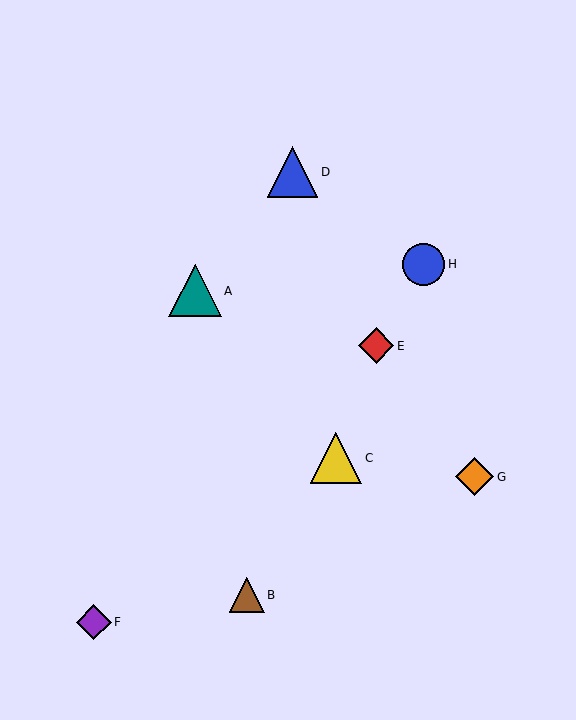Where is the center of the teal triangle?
The center of the teal triangle is at (195, 291).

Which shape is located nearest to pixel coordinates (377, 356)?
The red diamond (labeled E) at (376, 346) is nearest to that location.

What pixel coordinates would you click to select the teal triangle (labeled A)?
Click at (195, 291) to select the teal triangle A.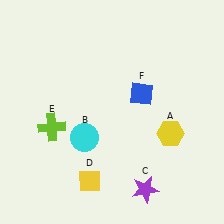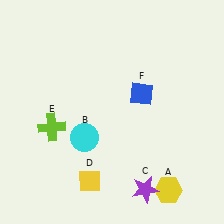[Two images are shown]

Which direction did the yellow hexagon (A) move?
The yellow hexagon (A) moved down.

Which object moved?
The yellow hexagon (A) moved down.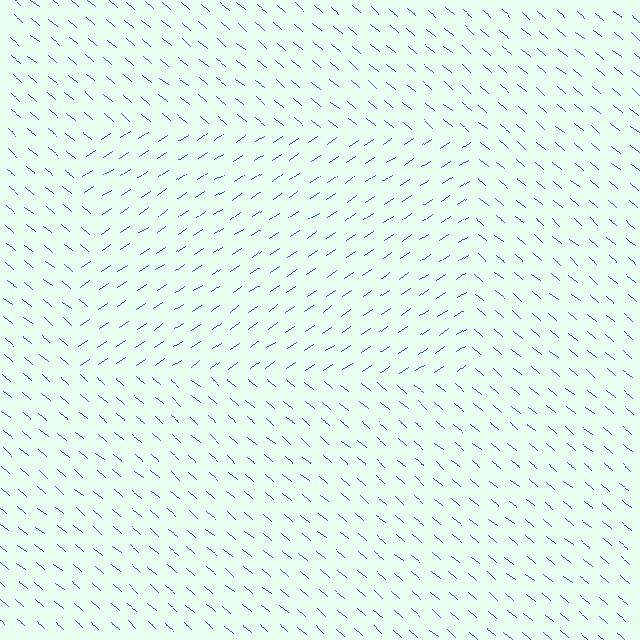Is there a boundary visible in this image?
Yes, there is a texture boundary formed by a change in line orientation.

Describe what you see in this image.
The image is filled with small blue line segments. A rectangle region in the image has lines oriented differently from the surrounding lines, creating a visible texture boundary.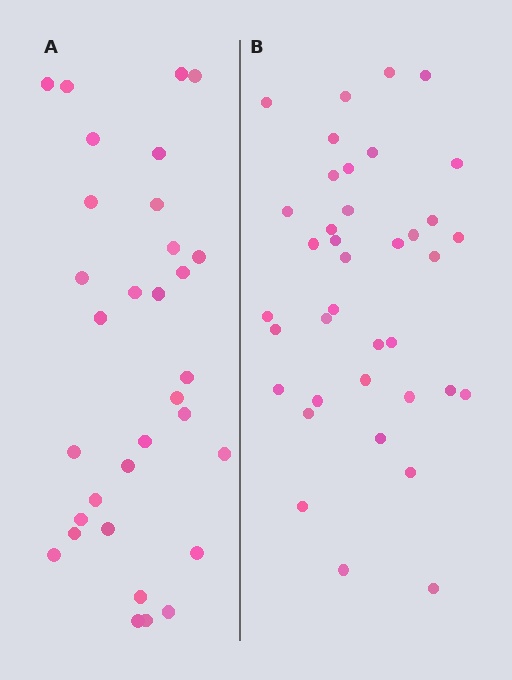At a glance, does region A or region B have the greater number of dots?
Region B (the right region) has more dots.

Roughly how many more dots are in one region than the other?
Region B has about 6 more dots than region A.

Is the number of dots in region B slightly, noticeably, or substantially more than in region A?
Region B has only slightly more — the two regions are fairly close. The ratio is roughly 1.2 to 1.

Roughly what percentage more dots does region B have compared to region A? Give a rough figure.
About 20% more.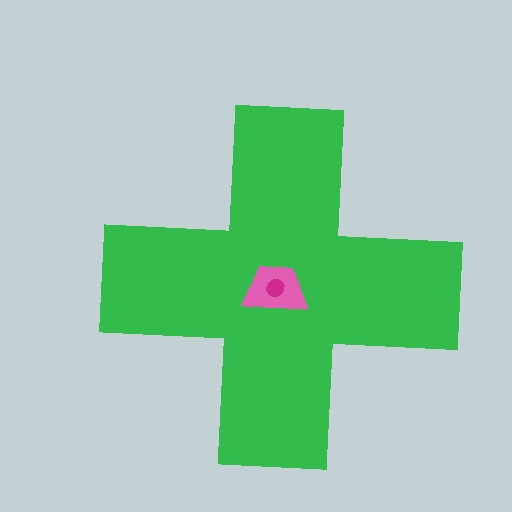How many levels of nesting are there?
3.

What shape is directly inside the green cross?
The pink trapezoid.